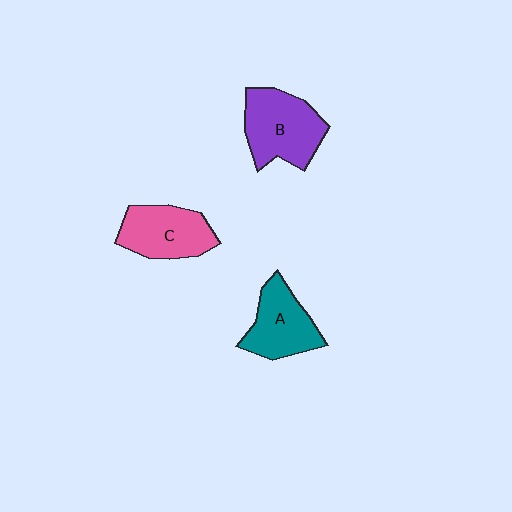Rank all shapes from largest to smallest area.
From largest to smallest: B (purple), C (pink), A (teal).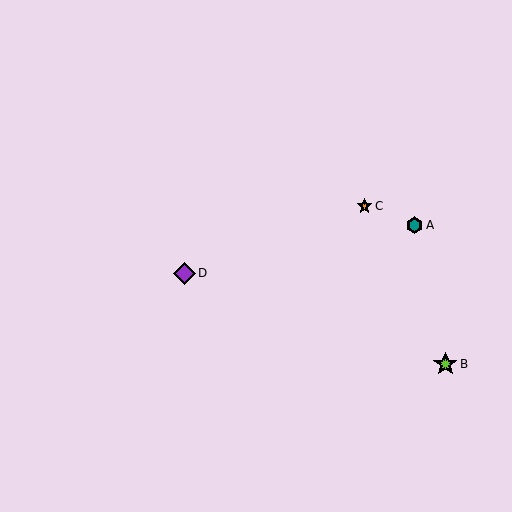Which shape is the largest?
The lime star (labeled B) is the largest.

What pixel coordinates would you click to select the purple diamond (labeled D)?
Click at (185, 273) to select the purple diamond D.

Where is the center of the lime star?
The center of the lime star is at (445, 364).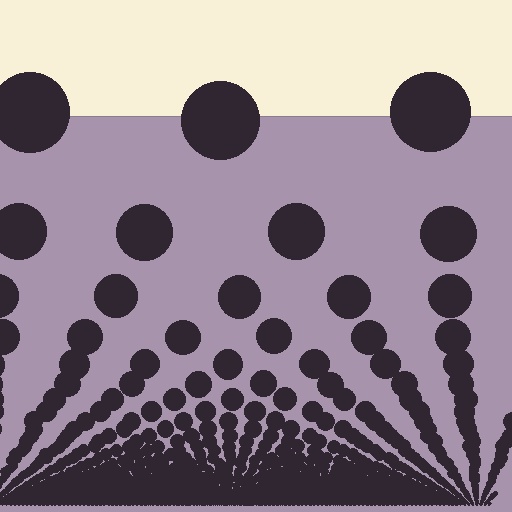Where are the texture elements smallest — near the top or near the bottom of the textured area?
Near the bottom.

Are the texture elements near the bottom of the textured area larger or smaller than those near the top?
Smaller. The gradient is inverted — elements near the bottom are smaller and denser.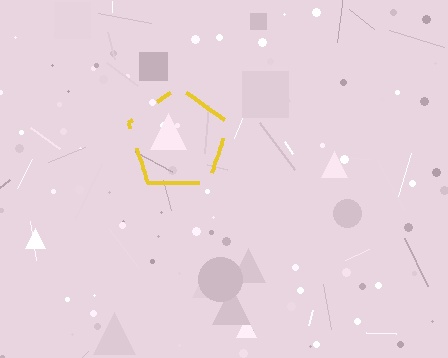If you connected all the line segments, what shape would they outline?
They would outline a pentagon.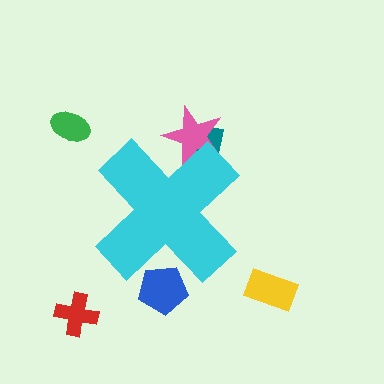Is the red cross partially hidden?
No, the red cross is fully visible.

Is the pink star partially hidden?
Yes, the pink star is partially hidden behind the cyan cross.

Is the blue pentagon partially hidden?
Yes, the blue pentagon is partially hidden behind the cyan cross.